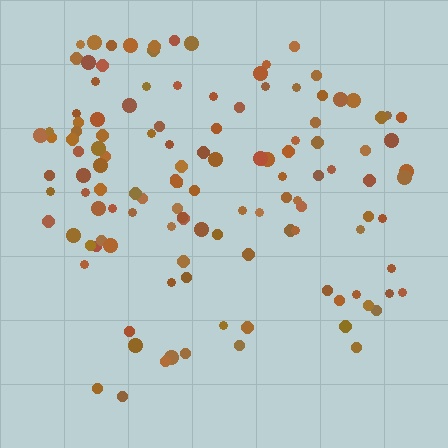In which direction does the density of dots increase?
From bottom to top, with the top side densest.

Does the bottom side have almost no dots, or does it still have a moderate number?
Still a moderate number, just noticeably fewer than the top.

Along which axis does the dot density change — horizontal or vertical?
Vertical.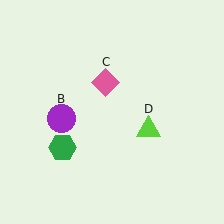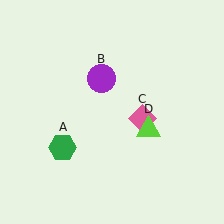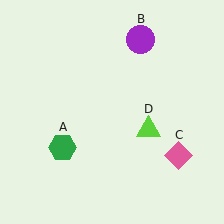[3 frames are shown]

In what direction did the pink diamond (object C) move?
The pink diamond (object C) moved down and to the right.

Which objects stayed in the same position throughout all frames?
Green hexagon (object A) and lime triangle (object D) remained stationary.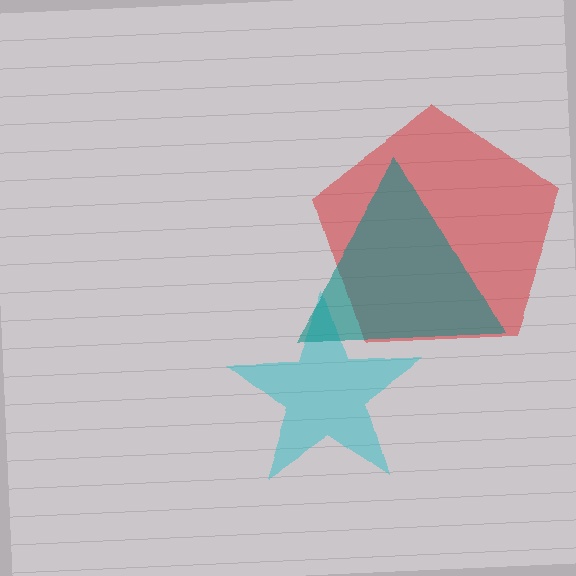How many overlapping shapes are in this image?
There are 3 overlapping shapes in the image.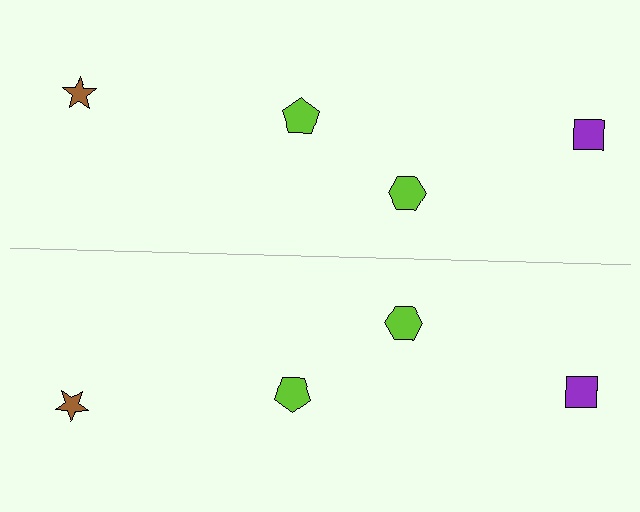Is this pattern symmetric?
Yes, this pattern has bilateral (reflection) symmetry.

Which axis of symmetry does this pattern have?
The pattern has a horizontal axis of symmetry running through the center of the image.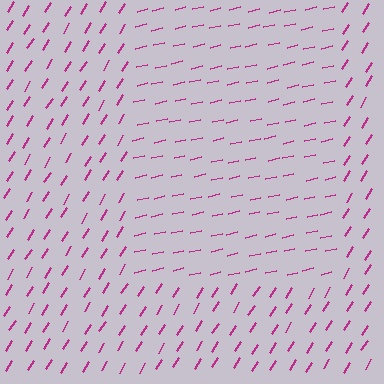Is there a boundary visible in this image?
Yes, there is a texture boundary formed by a change in line orientation.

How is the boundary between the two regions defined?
The boundary is defined purely by a change in line orientation (approximately 45 degrees difference). All lines are the same color and thickness.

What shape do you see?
I see a rectangle.